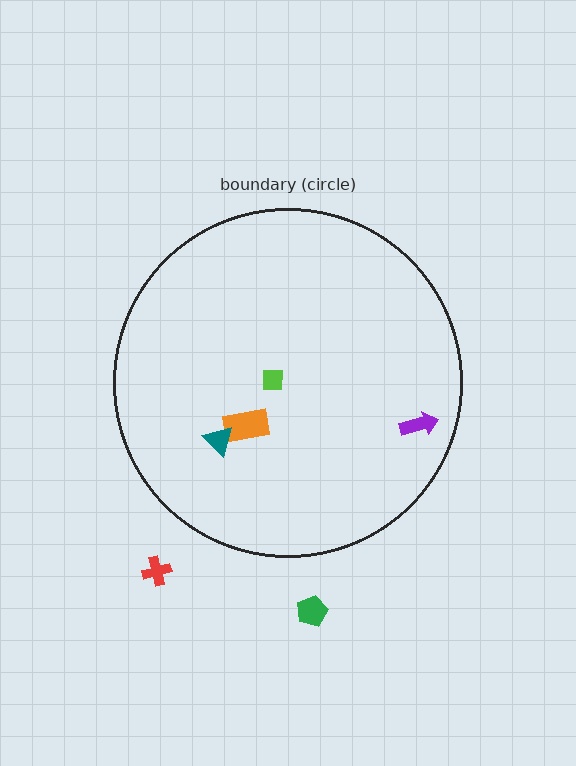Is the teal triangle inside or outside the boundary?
Inside.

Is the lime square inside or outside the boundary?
Inside.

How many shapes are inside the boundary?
4 inside, 2 outside.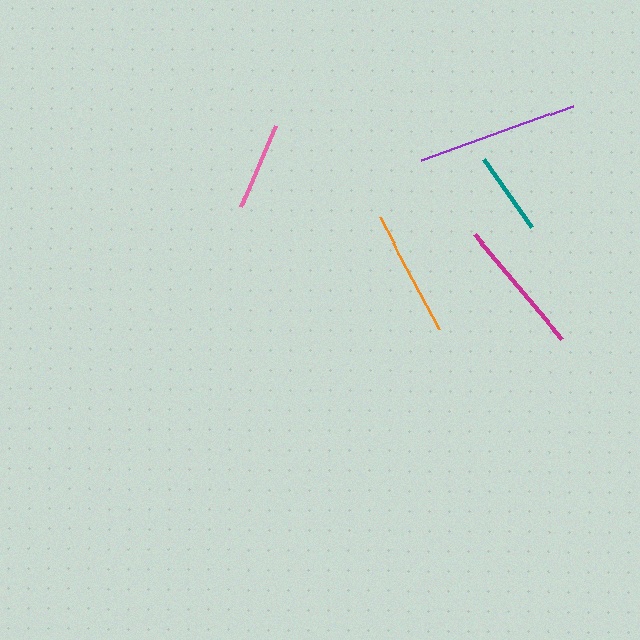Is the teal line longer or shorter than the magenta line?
The magenta line is longer than the teal line.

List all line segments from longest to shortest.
From longest to shortest: purple, magenta, orange, pink, teal.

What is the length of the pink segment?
The pink segment is approximately 89 pixels long.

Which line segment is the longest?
The purple line is the longest at approximately 161 pixels.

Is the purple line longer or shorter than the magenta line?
The purple line is longer than the magenta line.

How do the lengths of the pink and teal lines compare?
The pink and teal lines are approximately the same length.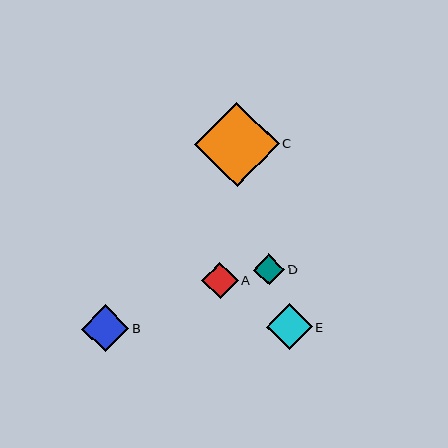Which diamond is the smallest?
Diamond D is the smallest with a size of approximately 31 pixels.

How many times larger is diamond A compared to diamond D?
Diamond A is approximately 1.2 times the size of diamond D.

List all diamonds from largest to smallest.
From largest to smallest: C, B, E, A, D.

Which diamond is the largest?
Diamond C is the largest with a size of approximately 85 pixels.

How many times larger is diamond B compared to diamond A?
Diamond B is approximately 1.3 times the size of diamond A.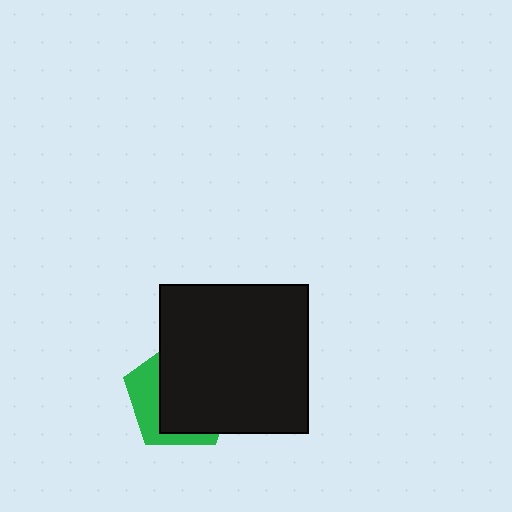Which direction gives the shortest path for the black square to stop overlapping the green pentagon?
Moving right gives the shortest separation.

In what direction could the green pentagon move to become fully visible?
The green pentagon could move left. That would shift it out from behind the black square entirely.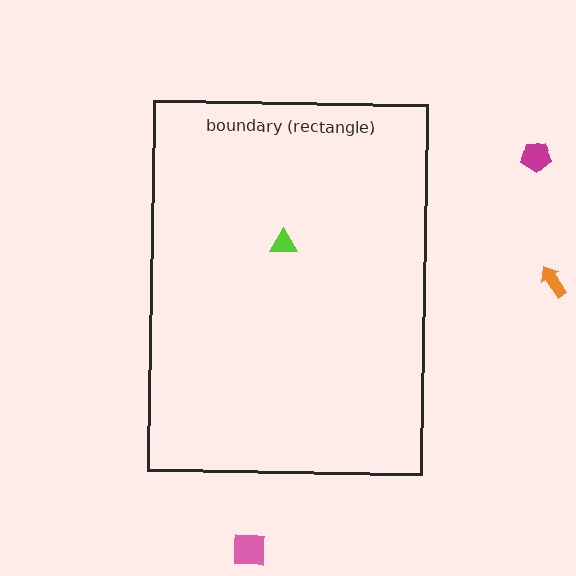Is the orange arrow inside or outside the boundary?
Outside.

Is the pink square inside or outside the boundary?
Outside.